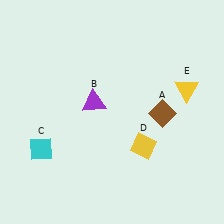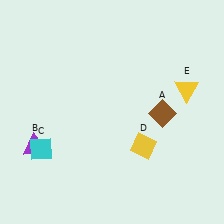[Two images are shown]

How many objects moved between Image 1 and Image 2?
1 object moved between the two images.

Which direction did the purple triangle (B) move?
The purple triangle (B) moved left.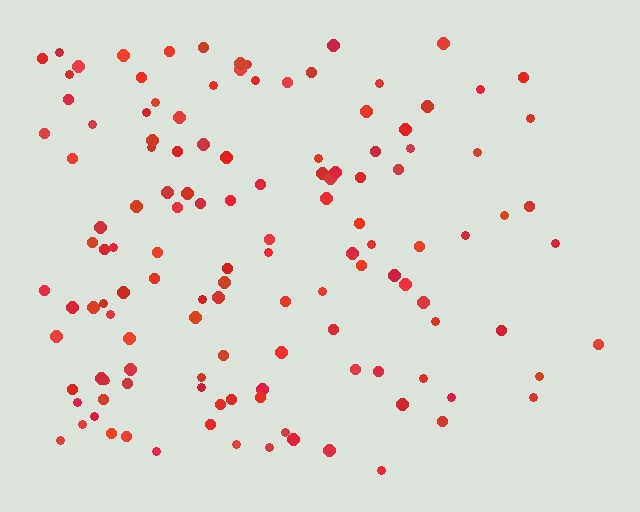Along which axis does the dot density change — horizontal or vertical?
Horizontal.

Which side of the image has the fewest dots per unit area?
The right.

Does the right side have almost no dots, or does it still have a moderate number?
Still a moderate number, just noticeably fewer than the left.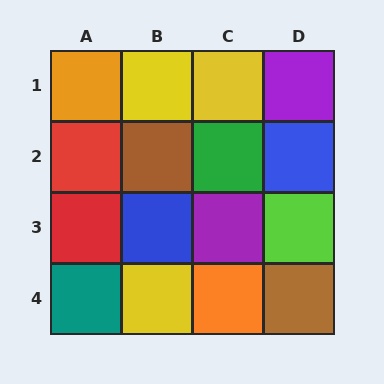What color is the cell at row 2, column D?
Blue.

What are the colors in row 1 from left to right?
Orange, yellow, yellow, purple.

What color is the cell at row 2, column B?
Brown.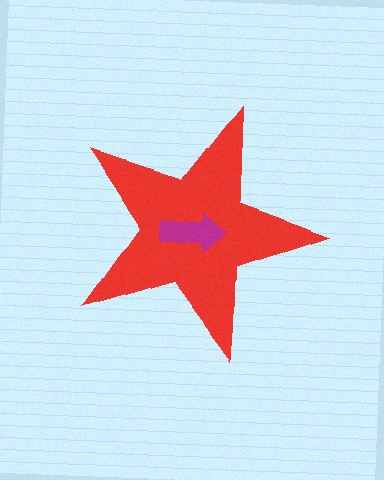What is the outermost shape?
The red star.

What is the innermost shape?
The magenta arrow.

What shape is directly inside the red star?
The magenta arrow.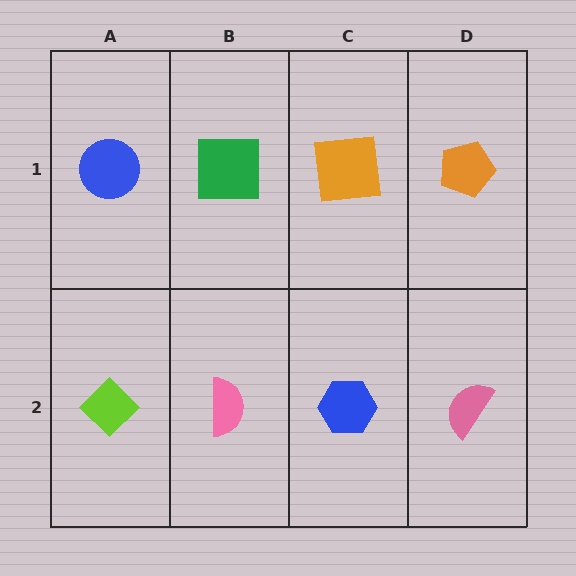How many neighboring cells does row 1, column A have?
2.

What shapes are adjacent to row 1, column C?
A blue hexagon (row 2, column C), a green square (row 1, column B), an orange pentagon (row 1, column D).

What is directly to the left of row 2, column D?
A blue hexagon.